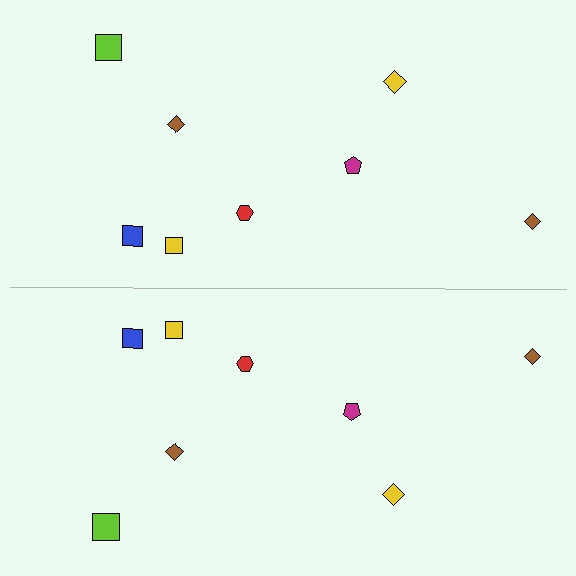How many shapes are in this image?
There are 16 shapes in this image.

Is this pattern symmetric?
Yes, this pattern has bilateral (reflection) symmetry.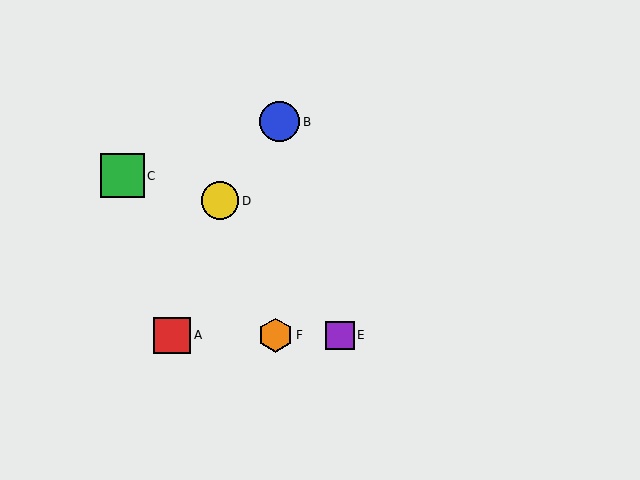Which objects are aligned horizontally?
Objects A, E, F are aligned horizontally.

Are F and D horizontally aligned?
No, F is at y≈335 and D is at y≈201.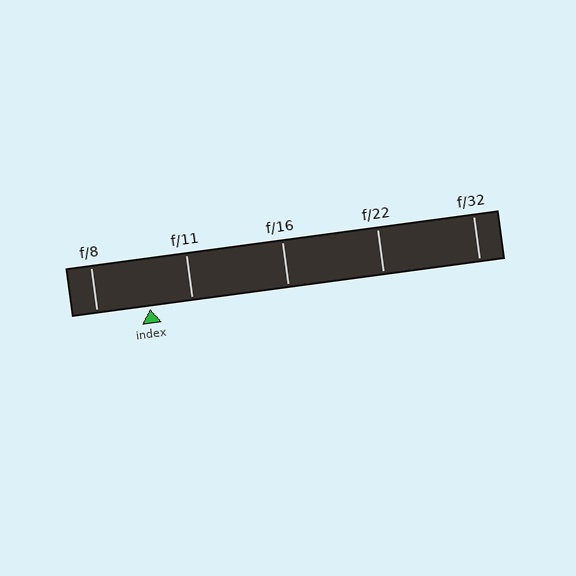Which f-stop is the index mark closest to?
The index mark is closest to f/11.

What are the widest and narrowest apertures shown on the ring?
The widest aperture shown is f/8 and the narrowest is f/32.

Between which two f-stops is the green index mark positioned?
The index mark is between f/8 and f/11.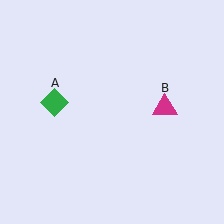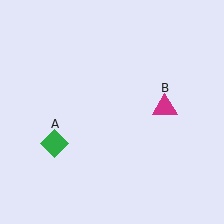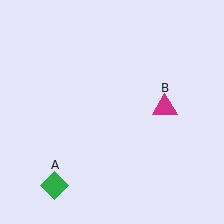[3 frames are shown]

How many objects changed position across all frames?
1 object changed position: green diamond (object A).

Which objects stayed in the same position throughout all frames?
Magenta triangle (object B) remained stationary.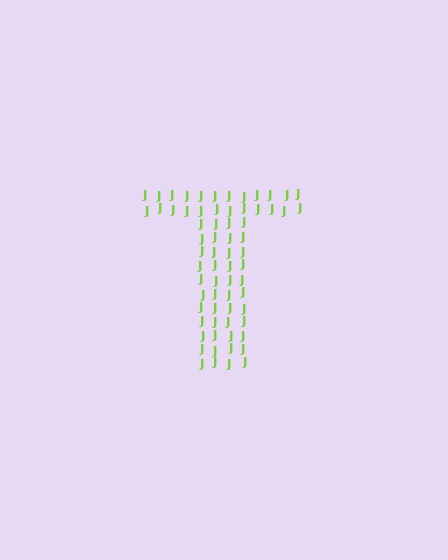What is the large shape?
The large shape is the letter T.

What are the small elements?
The small elements are letter J's.